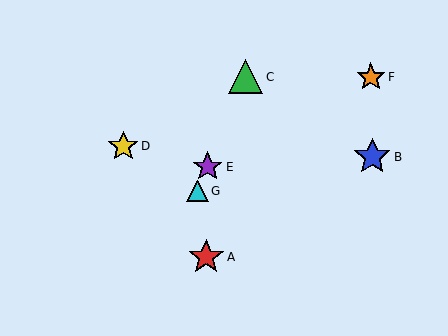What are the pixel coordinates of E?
Object E is at (208, 167).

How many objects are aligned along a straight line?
3 objects (C, E, G) are aligned along a straight line.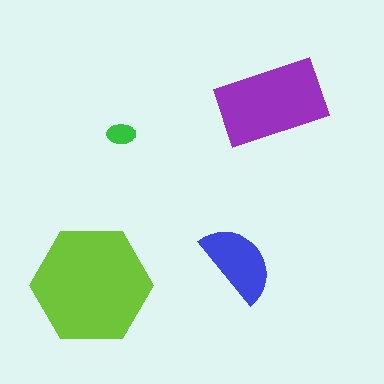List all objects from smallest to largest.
The green ellipse, the blue semicircle, the purple rectangle, the lime hexagon.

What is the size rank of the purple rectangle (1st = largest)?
2nd.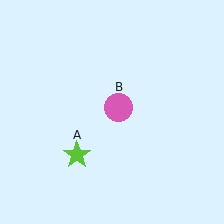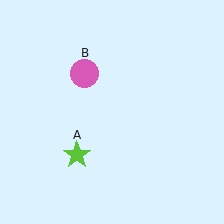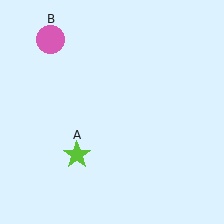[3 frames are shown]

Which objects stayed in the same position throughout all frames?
Lime star (object A) remained stationary.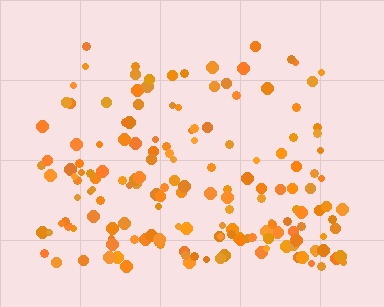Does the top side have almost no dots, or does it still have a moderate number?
Still a moderate number, just noticeably fewer than the bottom.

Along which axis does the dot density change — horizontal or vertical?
Vertical.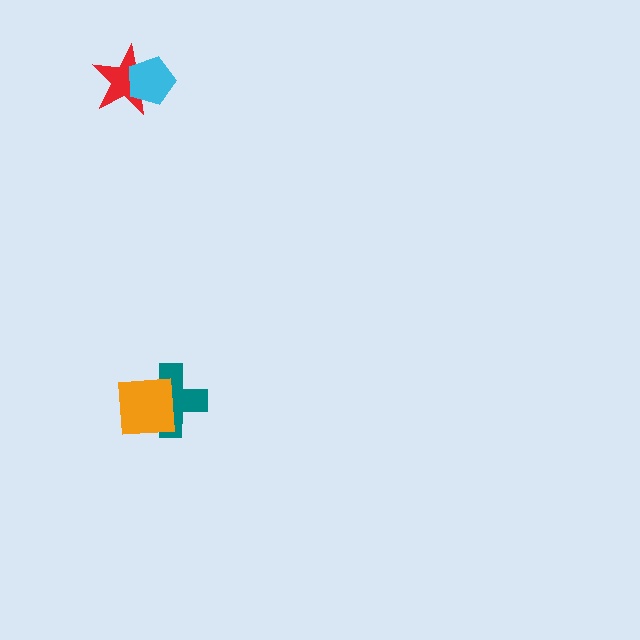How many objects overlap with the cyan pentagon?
1 object overlaps with the cyan pentagon.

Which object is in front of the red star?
The cyan pentagon is in front of the red star.